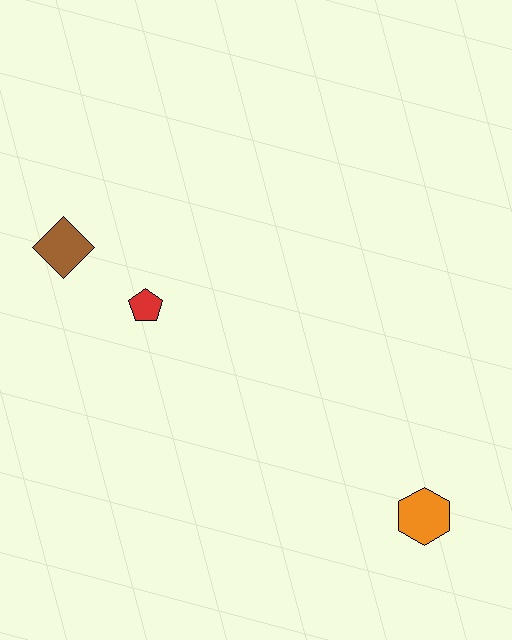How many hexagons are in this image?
There is 1 hexagon.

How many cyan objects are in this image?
There are no cyan objects.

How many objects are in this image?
There are 3 objects.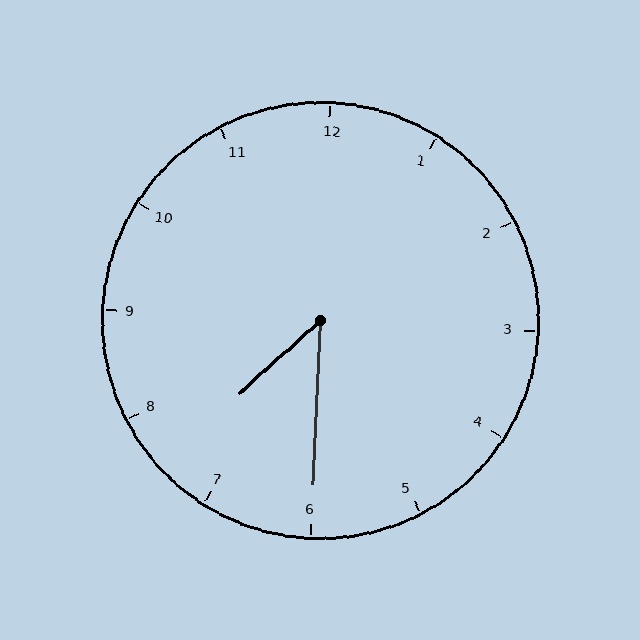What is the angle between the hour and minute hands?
Approximately 45 degrees.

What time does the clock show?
7:30.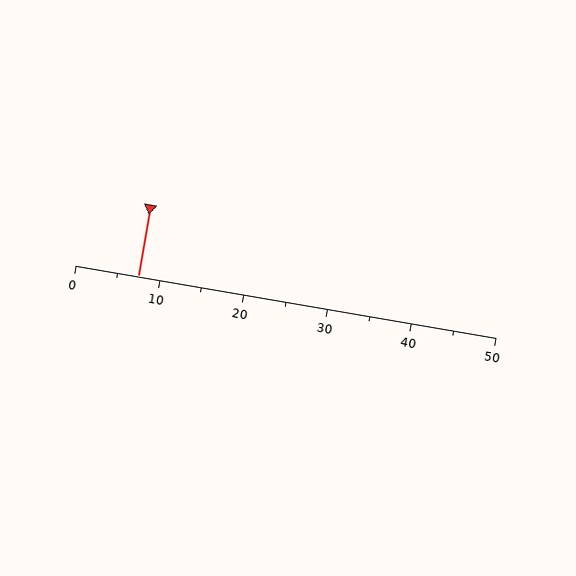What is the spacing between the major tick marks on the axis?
The major ticks are spaced 10 apart.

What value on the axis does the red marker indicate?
The marker indicates approximately 7.5.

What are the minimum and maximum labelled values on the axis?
The axis runs from 0 to 50.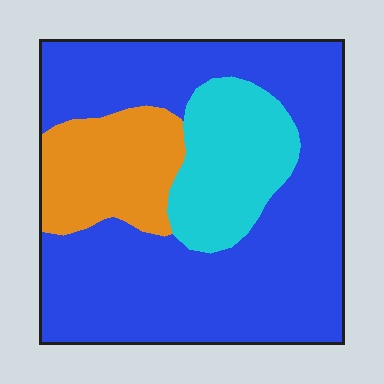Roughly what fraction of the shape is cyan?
Cyan takes up less than a quarter of the shape.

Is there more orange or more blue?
Blue.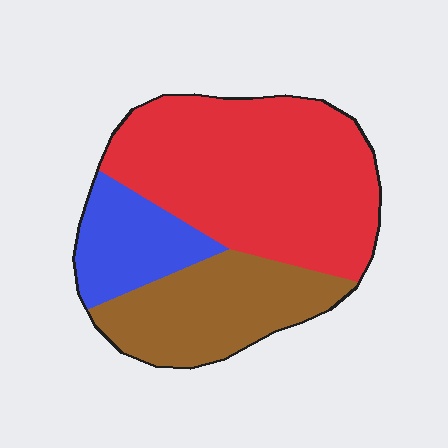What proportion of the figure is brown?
Brown covers 28% of the figure.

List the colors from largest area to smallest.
From largest to smallest: red, brown, blue.